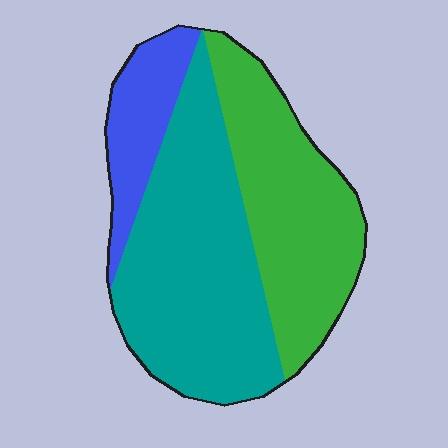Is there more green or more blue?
Green.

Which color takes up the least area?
Blue, at roughly 15%.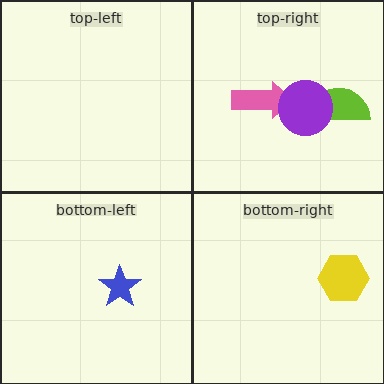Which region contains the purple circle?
The top-right region.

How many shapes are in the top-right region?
3.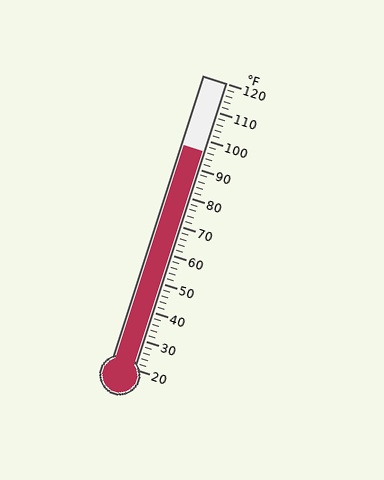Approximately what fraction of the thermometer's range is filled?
The thermometer is filled to approximately 75% of its range.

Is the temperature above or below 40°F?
The temperature is above 40°F.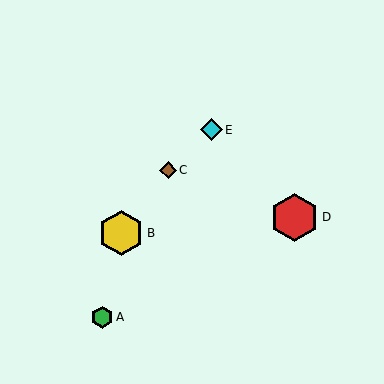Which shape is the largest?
The red hexagon (labeled D) is the largest.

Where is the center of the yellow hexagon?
The center of the yellow hexagon is at (121, 233).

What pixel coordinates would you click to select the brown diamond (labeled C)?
Click at (168, 170) to select the brown diamond C.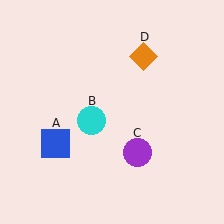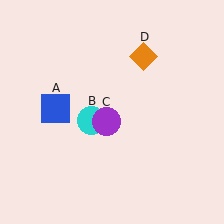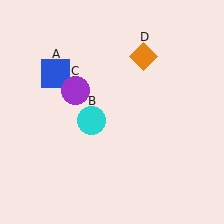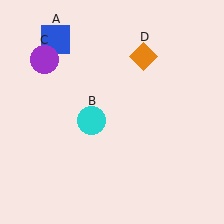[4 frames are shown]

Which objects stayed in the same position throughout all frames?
Cyan circle (object B) and orange diamond (object D) remained stationary.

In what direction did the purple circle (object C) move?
The purple circle (object C) moved up and to the left.